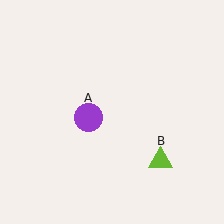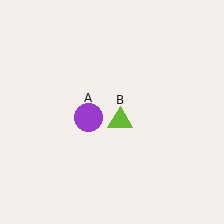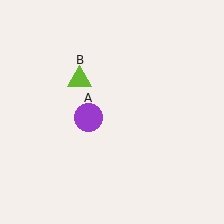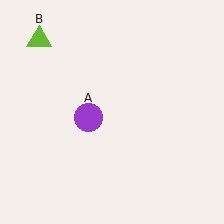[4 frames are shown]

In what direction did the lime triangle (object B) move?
The lime triangle (object B) moved up and to the left.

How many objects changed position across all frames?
1 object changed position: lime triangle (object B).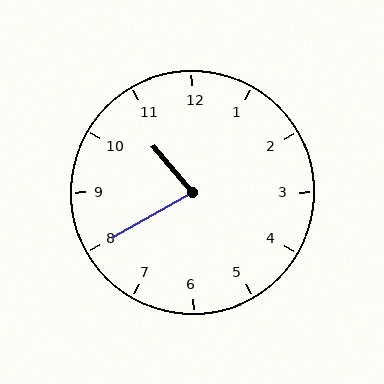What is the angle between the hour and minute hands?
Approximately 80 degrees.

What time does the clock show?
10:40.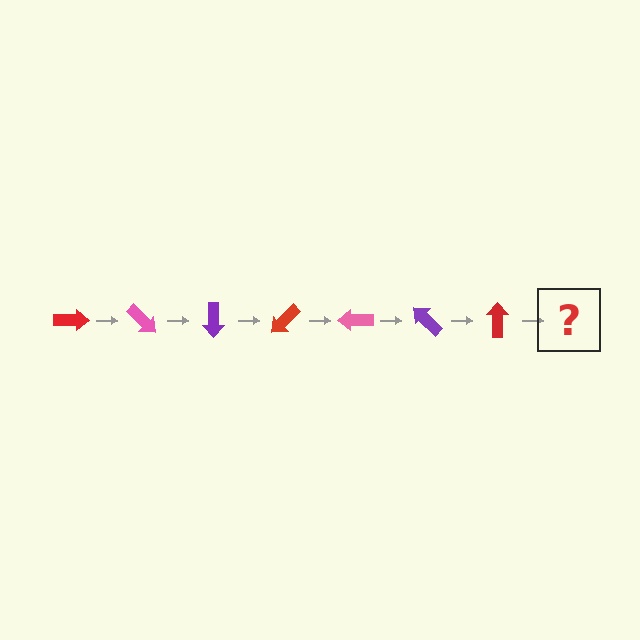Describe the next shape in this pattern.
It should be a pink arrow, rotated 315 degrees from the start.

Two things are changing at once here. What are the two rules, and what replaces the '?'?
The two rules are that it rotates 45 degrees each step and the color cycles through red, pink, and purple. The '?' should be a pink arrow, rotated 315 degrees from the start.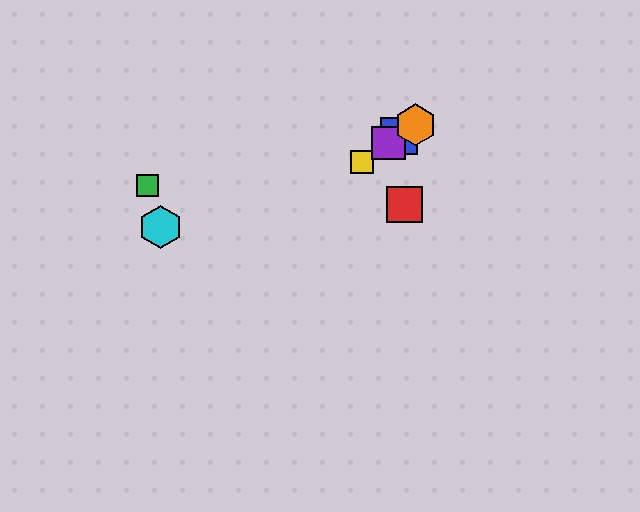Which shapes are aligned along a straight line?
The blue square, the yellow square, the purple square, the orange hexagon are aligned along a straight line.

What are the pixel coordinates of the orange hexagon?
The orange hexagon is at (415, 125).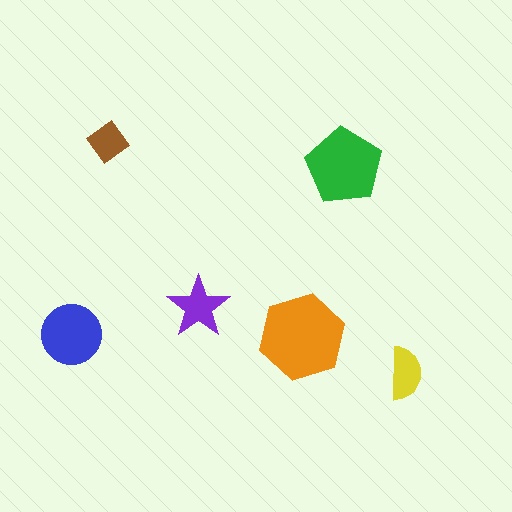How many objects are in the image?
There are 6 objects in the image.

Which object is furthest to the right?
The yellow semicircle is rightmost.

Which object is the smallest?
The brown diamond.